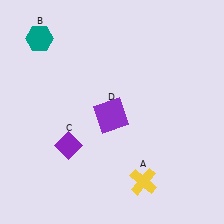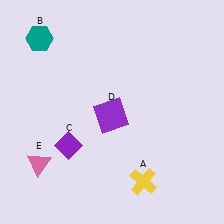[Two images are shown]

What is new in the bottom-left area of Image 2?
A pink triangle (E) was added in the bottom-left area of Image 2.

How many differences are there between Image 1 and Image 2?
There is 1 difference between the two images.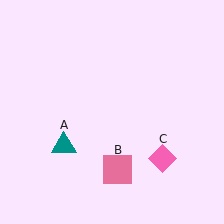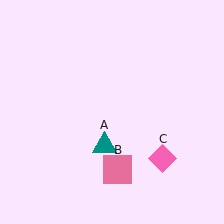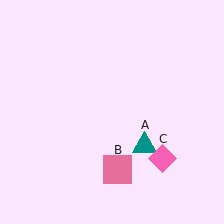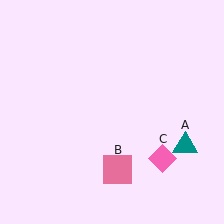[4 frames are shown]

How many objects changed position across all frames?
1 object changed position: teal triangle (object A).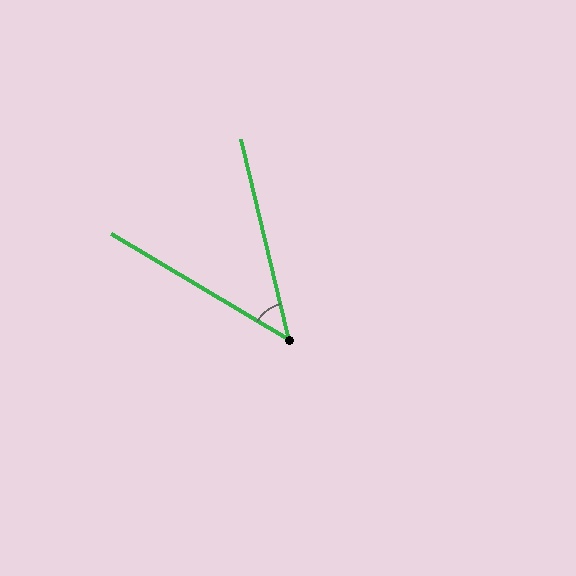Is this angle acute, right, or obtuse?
It is acute.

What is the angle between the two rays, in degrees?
Approximately 46 degrees.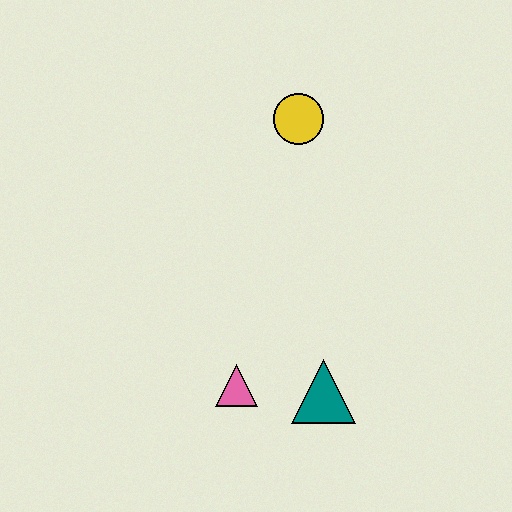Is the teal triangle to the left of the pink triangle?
No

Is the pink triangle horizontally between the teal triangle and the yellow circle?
No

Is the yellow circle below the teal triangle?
No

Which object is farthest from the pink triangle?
The yellow circle is farthest from the pink triangle.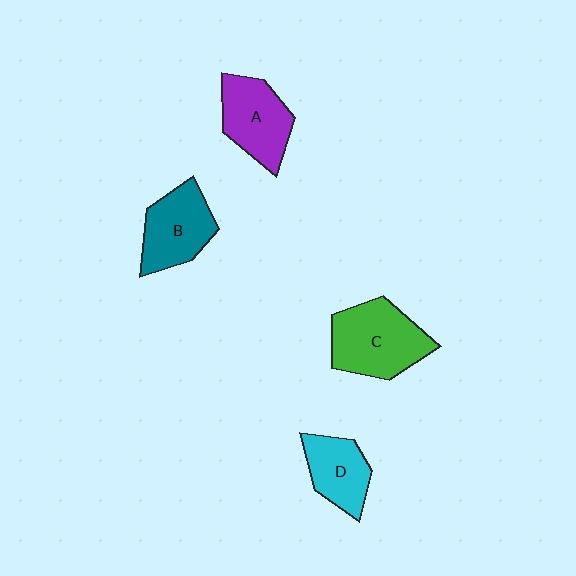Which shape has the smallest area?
Shape D (cyan).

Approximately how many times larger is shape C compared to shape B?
Approximately 1.3 times.